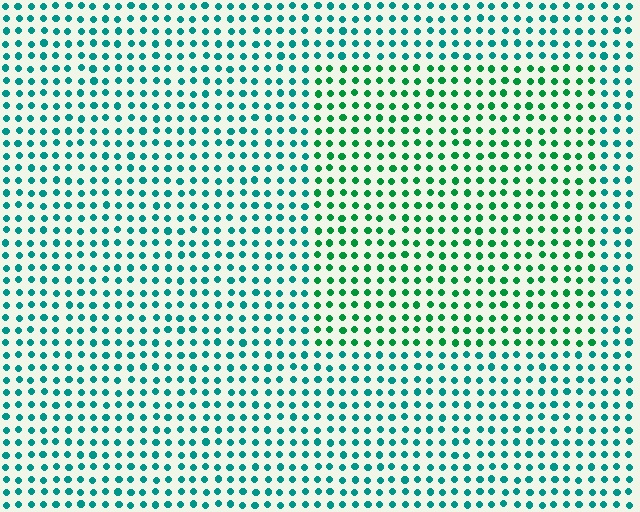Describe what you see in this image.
The image is filled with small teal elements in a uniform arrangement. A rectangle-shaped region is visible where the elements are tinted to a slightly different hue, forming a subtle color boundary.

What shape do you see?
I see a rectangle.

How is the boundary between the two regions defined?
The boundary is defined purely by a slight shift in hue (about 34 degrees). Spacing, size, and orientation are identical on both sides.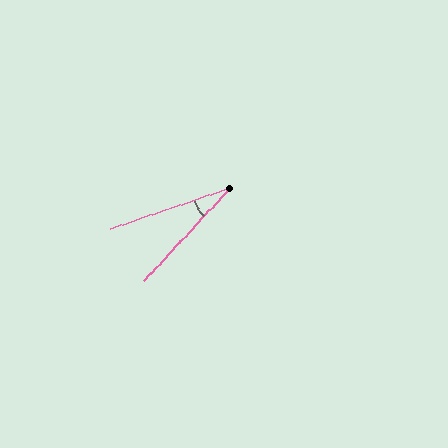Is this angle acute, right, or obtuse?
It is acute.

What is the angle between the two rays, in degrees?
Approximately 28 degrees.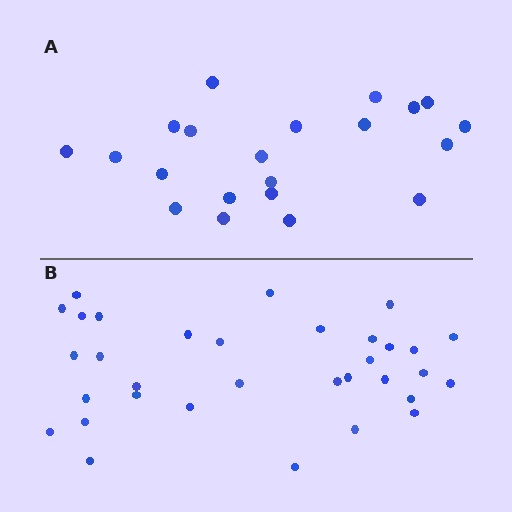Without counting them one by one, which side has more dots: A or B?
Region B (the bottom region) has more dots.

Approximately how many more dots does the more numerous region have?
Region B has roughly 12 or so more dots than region A.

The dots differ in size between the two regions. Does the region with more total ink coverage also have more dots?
No. Region A has more total ink coverage because its dots are larger, but region B actually contains more individual dots. Total area can be misleading — the number of items is what matters here.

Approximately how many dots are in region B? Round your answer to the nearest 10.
About 30 dots. (The exact count is 33, which rounds to 30.)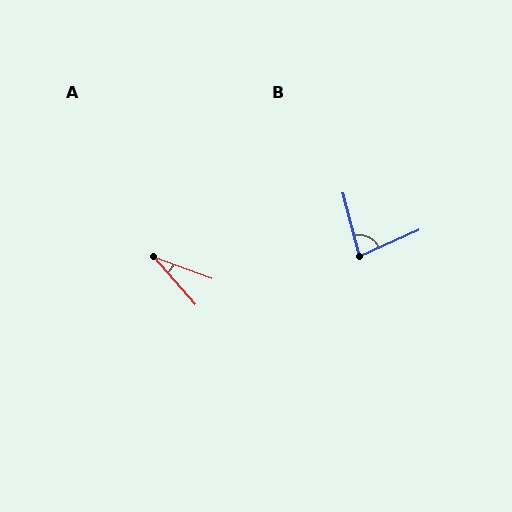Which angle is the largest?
B, at approximately 80 degrees.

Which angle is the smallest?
A, at approximately 28 degrees.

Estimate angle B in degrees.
Approximately 80 degrees.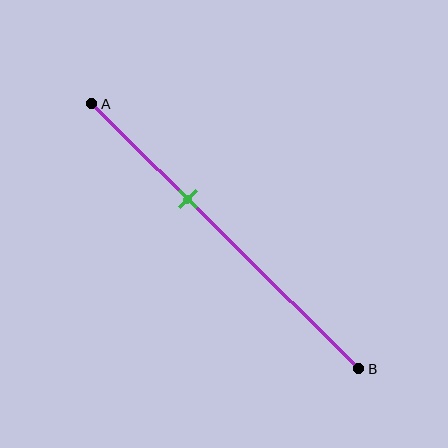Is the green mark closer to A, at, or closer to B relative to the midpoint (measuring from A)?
The green mark is closer to point A than the midpoint of segment AB.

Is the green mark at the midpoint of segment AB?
No, the mark is at about 35% from A, not at the 50% midpoint.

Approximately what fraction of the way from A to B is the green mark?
The green mark is approximately 35% of the way from A to B.